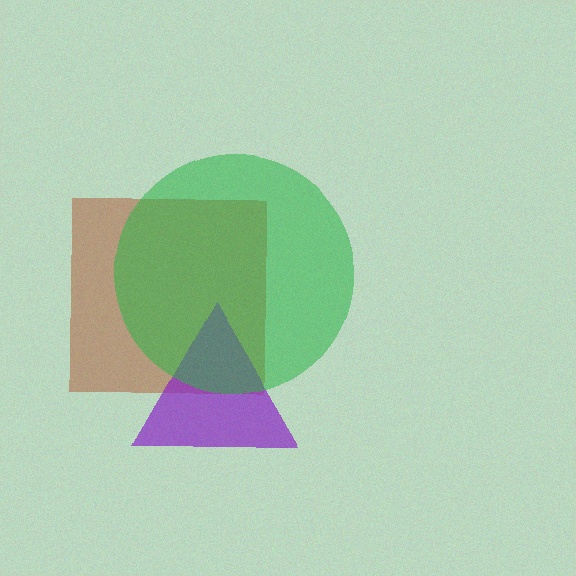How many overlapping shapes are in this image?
There are 3 overlapping shapes in the image.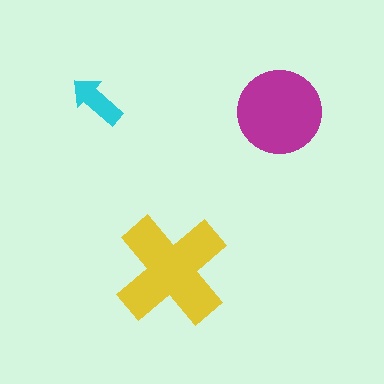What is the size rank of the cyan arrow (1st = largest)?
3rd.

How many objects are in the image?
There are 3 objects in the image.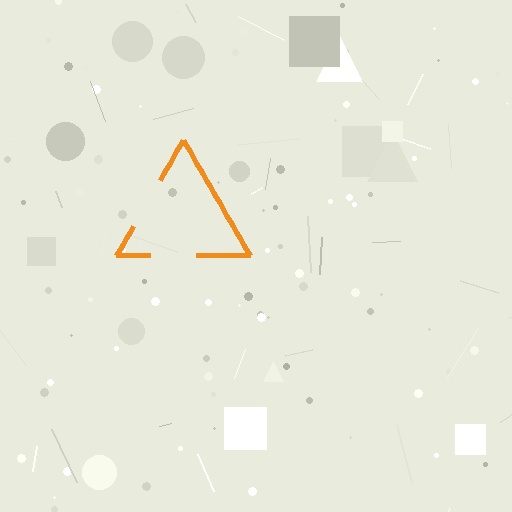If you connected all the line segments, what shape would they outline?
They would outline a triangle.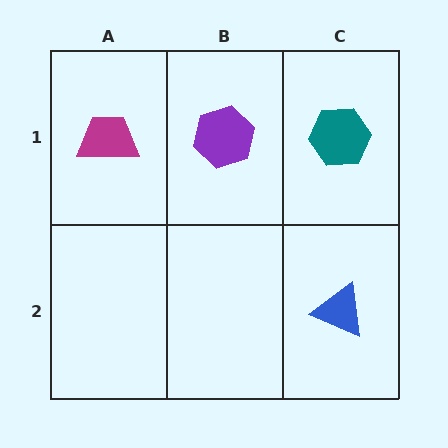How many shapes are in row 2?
1 shape.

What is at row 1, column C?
A teal hexagon.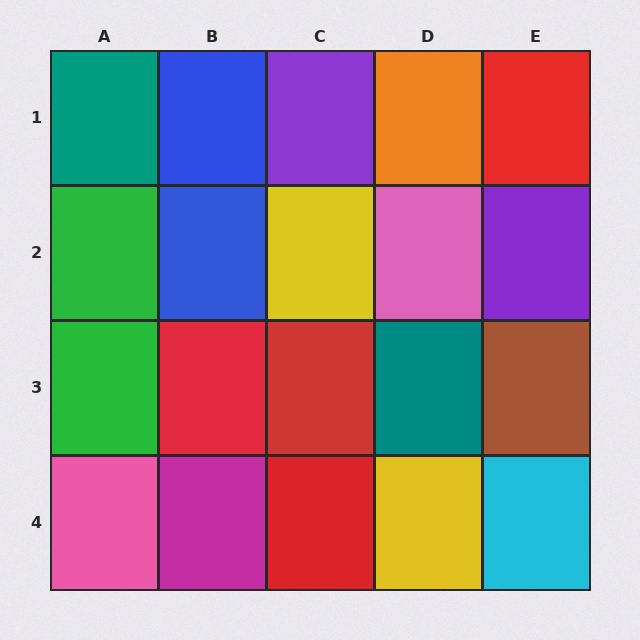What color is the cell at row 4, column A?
Pink.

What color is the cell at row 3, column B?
Red.